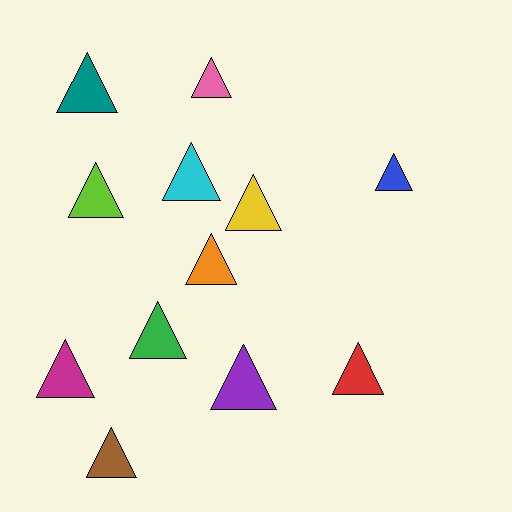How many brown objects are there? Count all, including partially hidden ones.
There is 1 brown object.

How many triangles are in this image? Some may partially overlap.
There are 12 triangles.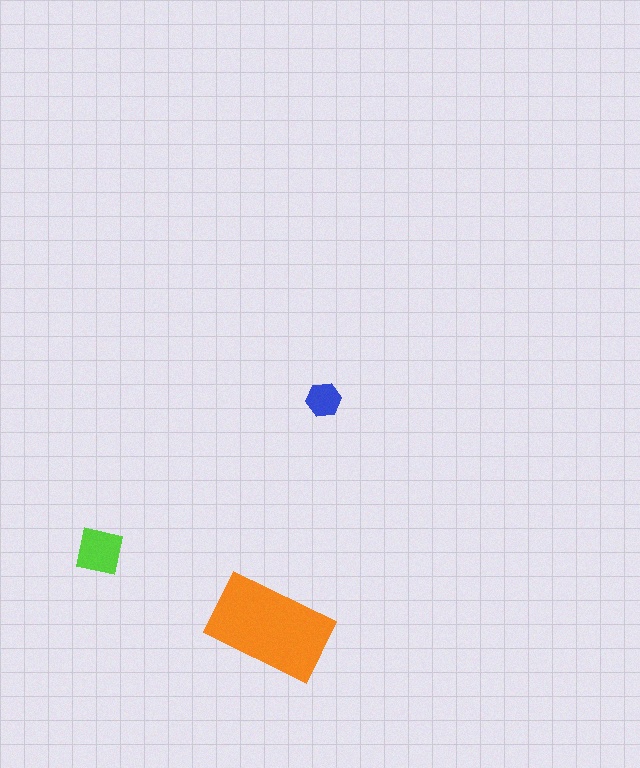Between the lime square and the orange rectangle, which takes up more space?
The orange rectangle.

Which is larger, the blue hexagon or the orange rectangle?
The orange rectangle.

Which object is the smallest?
The blue hexagon.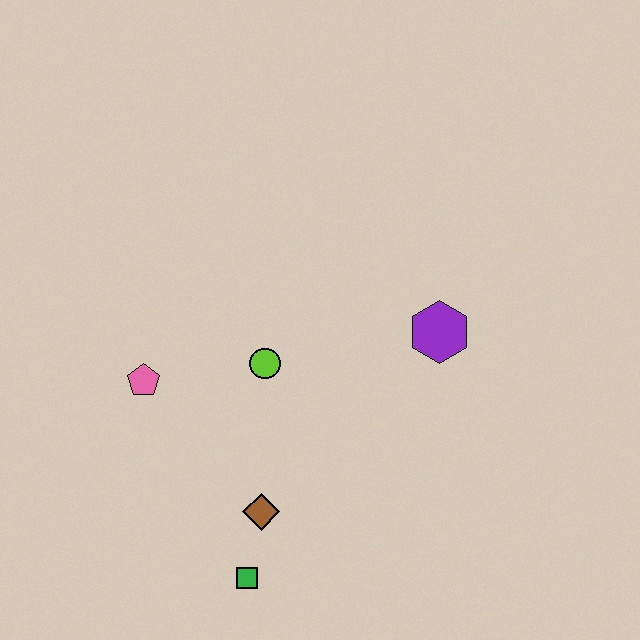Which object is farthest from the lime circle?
The green square is farthest from the lime circle.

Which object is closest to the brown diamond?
The green square is closest to the brown diamond.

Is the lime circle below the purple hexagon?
Yes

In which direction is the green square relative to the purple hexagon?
The green square is below the purple hexagon.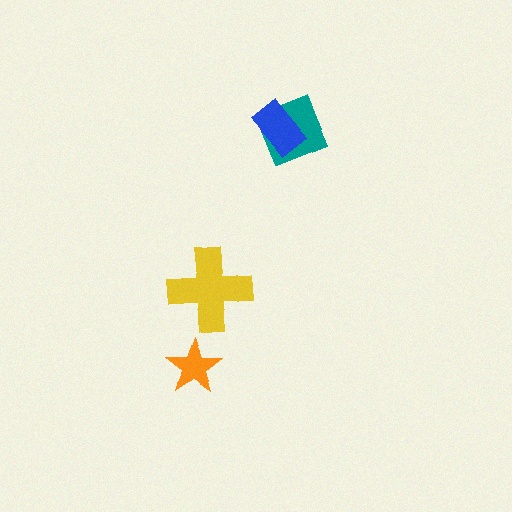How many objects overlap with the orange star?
0 objects overlap with the orange star.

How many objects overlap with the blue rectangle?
1 object overlaps with the blue rectangle.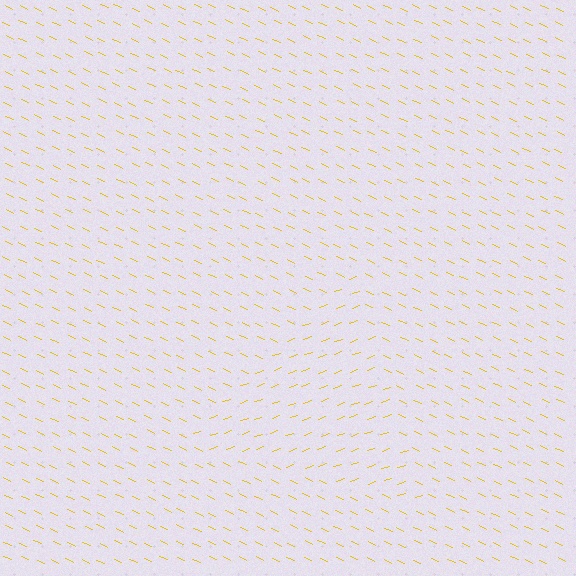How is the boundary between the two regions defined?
The boundary is defined purely by a change in line orientation (approximately 45 degrees difference). All lines are the same color and thickness.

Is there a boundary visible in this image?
Yes, there is a texture boundary formed by a change in line orientation.